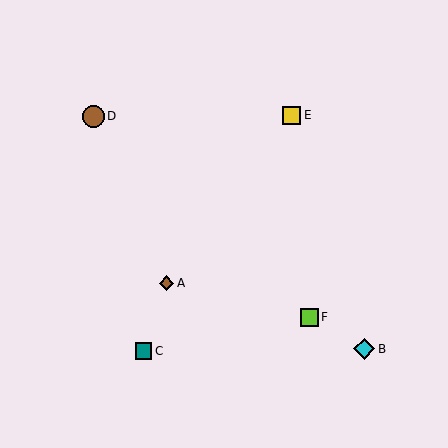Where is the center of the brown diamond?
The center of the brown diamond is at (167, 283).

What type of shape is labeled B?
Shape B is a cyan diamond.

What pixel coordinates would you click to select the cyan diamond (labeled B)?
Click at (364, 349) to select the cyan diamond B.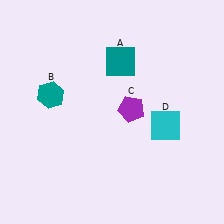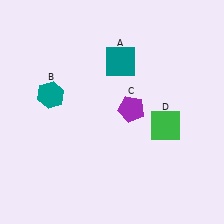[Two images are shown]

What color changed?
The square (D) changed from cyan in Image 1 to green in Image 2.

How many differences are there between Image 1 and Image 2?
There is 1 difference between the two images.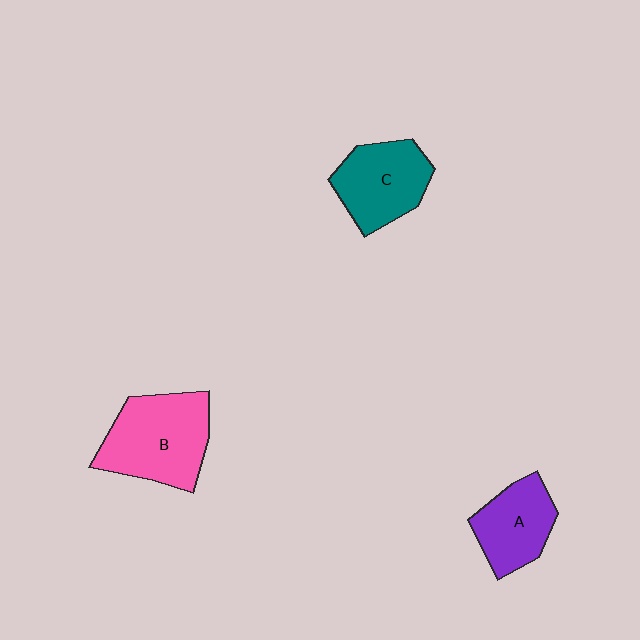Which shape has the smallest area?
Shape A (purple).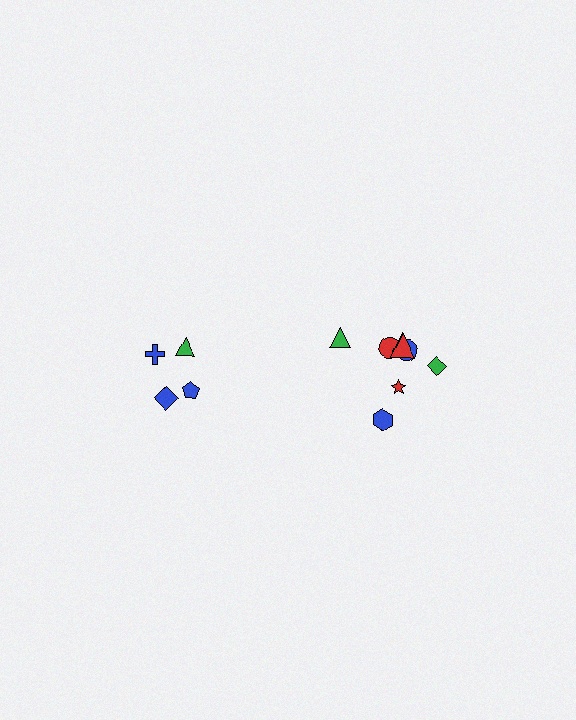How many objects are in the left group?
There are 4 objects.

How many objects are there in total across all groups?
There are 12 objects.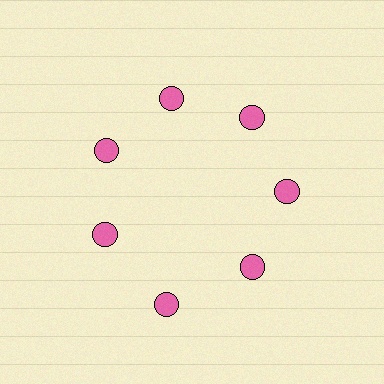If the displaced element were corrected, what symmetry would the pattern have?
It would have 7-fold rotational symmetry — the pattern would map onto itself every 51 degrees.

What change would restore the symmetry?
The symmetry would be restored by moving it inward, back onto the ring so that all 7 circles sit at equal angles and equal distance from the center.